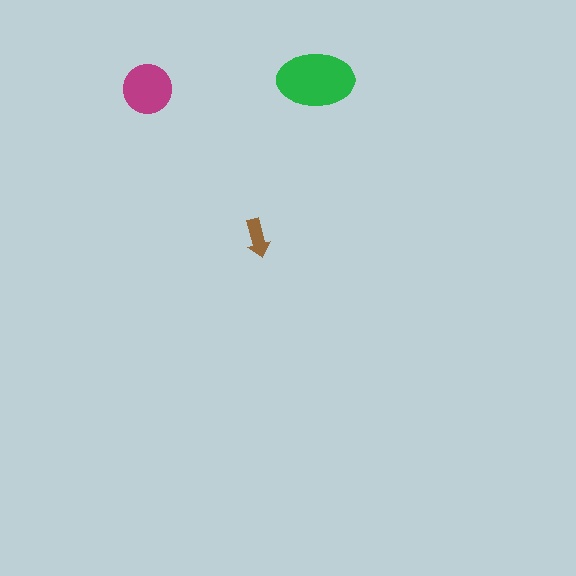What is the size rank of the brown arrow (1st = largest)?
3rd.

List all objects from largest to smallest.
The green ellipse, the magenta circle, the brown arrow.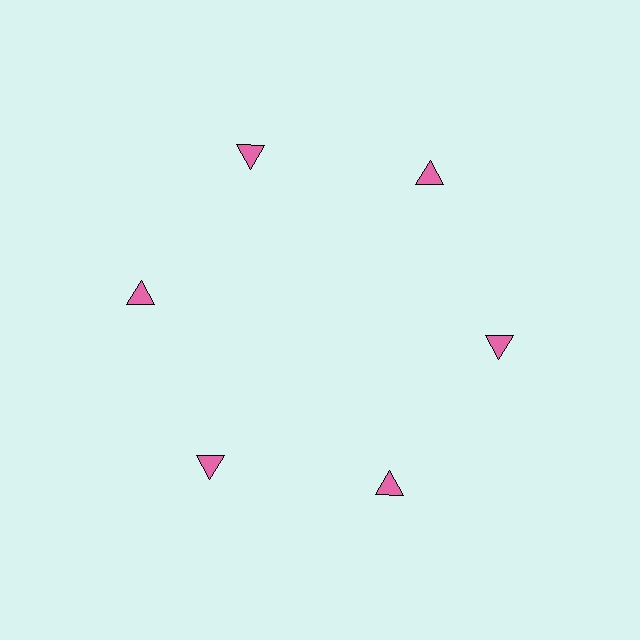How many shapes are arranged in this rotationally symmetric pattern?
There are 6 shapes, arranged in 6 groups of 1.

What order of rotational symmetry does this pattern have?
This pattern has 6-fold rotational symmetry.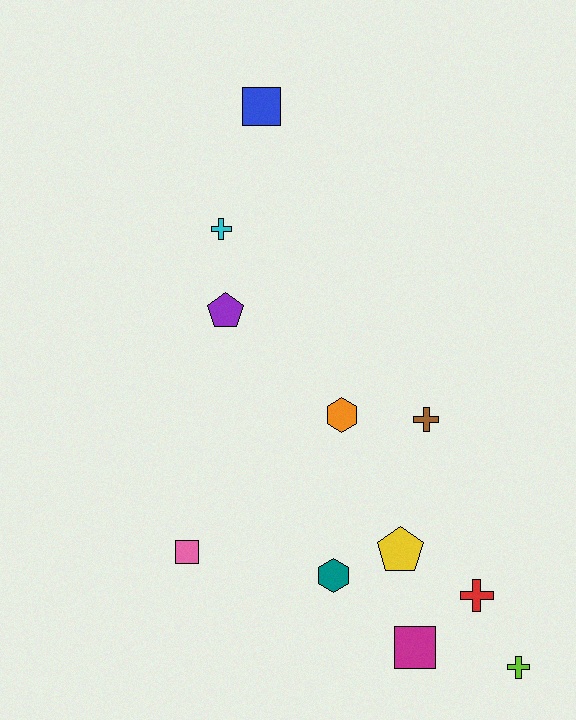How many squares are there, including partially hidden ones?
There are 3 squares.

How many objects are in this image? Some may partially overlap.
There are 11 objects.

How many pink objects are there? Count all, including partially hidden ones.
There is 1 pink object.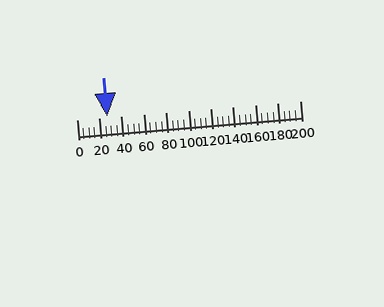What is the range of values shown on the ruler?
The ruler shows values from 0 to 200.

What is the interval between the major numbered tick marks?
The major tick marks are spaced 20 units apart.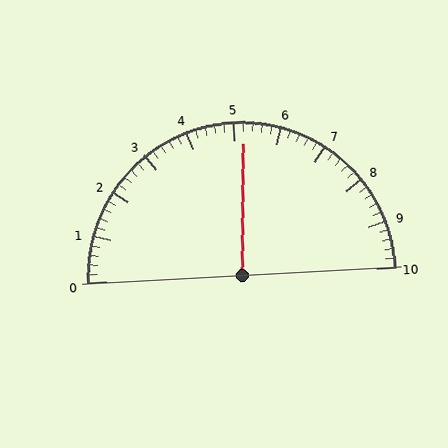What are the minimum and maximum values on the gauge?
The gauge ranges from 0 to 10.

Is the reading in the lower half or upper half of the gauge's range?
The reading is in the upper half of the range (0 to 10).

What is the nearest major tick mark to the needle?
The nearest major tick mark is 5.